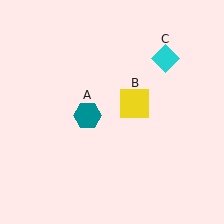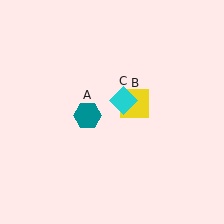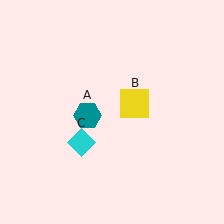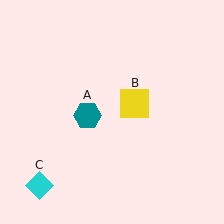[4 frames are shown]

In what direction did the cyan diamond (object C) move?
The cyan diamond (object C) moved down and to the left.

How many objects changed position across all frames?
1 object changed position: cyan diamond (object C).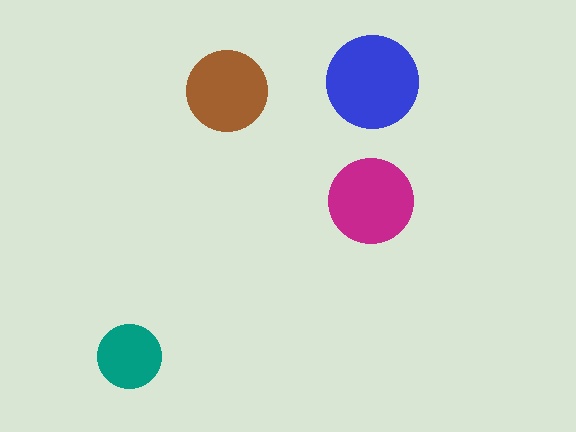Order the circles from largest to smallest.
the blue one, the magenta one, the brown one, the teal one.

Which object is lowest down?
The teal circle is bottommost.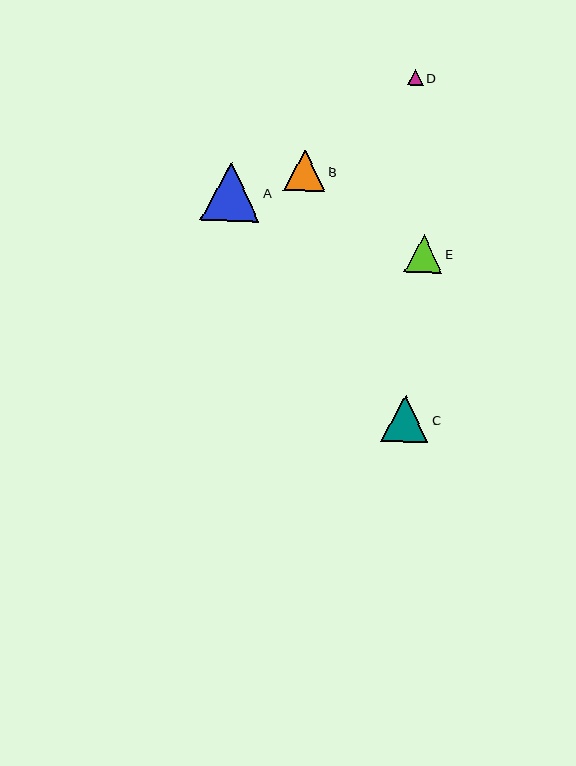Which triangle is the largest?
Triangle A is the largest with a size of approximately 59 pixels.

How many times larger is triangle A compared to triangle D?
Triangle A is approximately 3.6 times the size of triangle D.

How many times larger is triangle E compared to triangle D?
Triangle E is approximately 2.3 times the size of triangle D.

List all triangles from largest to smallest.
From largest to smallest: A, C, B, E, D.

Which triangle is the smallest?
Triangle D is the smallest with a size of approximately 16 pixels.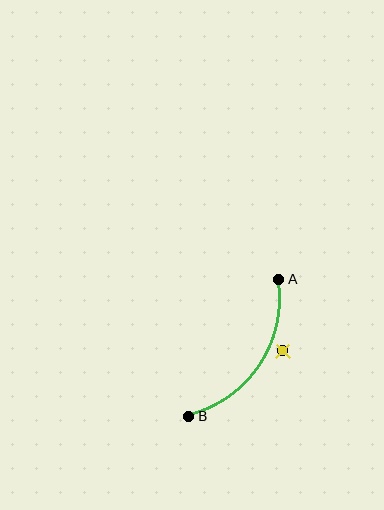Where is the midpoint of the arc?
The arc midpoint is the point on the curve farthest from the straight line joining A and B. It sits to the right of that line.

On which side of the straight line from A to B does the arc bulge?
The arc bulges to the right of the straight line connecting A and B.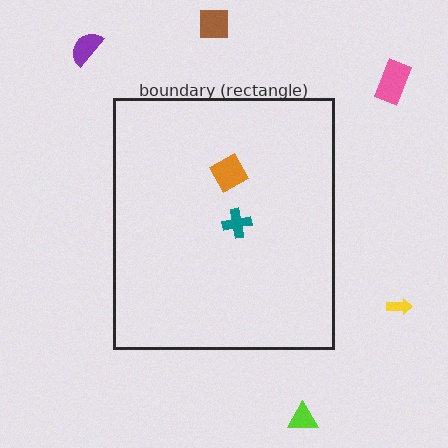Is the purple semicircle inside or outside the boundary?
Outside.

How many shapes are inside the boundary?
2 inside, 5 outside.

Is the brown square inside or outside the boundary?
Outside.